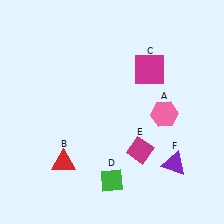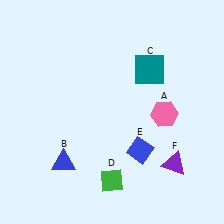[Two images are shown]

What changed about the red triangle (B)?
In Image 1, B is red. In Image 2, it changed to blue.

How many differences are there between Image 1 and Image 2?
There are 3 differences between the two images.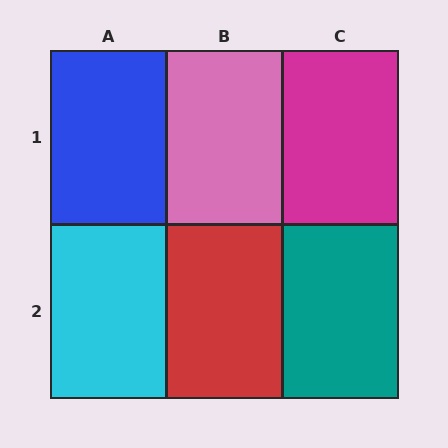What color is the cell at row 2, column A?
Cyan.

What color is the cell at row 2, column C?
Teal.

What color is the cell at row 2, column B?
Red.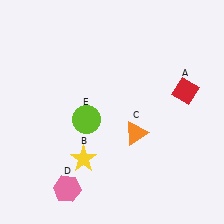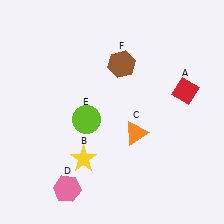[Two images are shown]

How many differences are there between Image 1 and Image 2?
There is 1 difference between the two images.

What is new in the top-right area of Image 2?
A brown hexagon (F) was added in the top-right area of Image 2.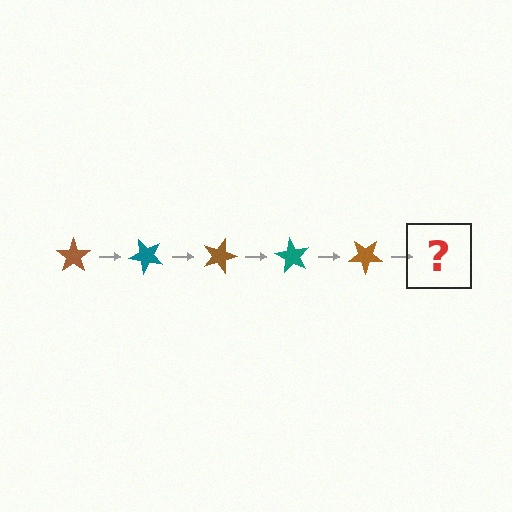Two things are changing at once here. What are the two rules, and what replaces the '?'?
The two rules are that it rotates 45 degrees each step and the color cycles through brown and teal. The '?' should be a teal star, rotated 225 degrees from the start.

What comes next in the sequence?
The next element should be a teal star, rotated 225 degrees from the start.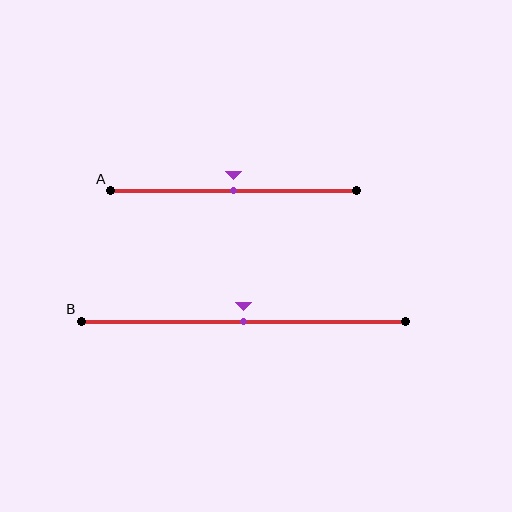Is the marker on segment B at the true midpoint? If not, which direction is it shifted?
Yes, the marker on segment B is at the true midpoint.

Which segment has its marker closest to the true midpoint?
Segment A has its marker closest to the true midpoint.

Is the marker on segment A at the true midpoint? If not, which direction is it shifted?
Yes, the marker on segment A is at the true midpoint.